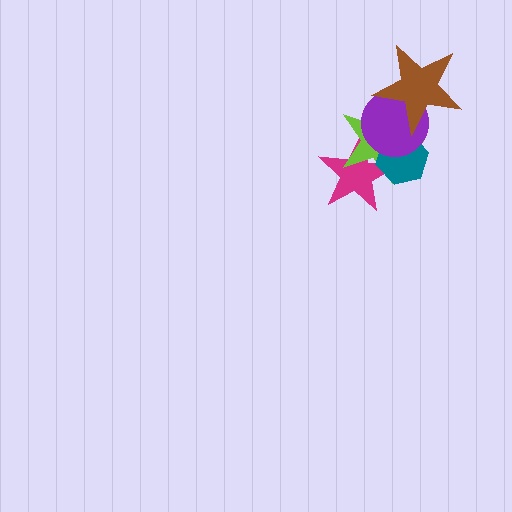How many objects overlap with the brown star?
2 objects overlap with the brown star.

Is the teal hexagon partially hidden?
Yes, it is partially covered by another shape.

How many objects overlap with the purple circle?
4 objects overlap with the purple circle.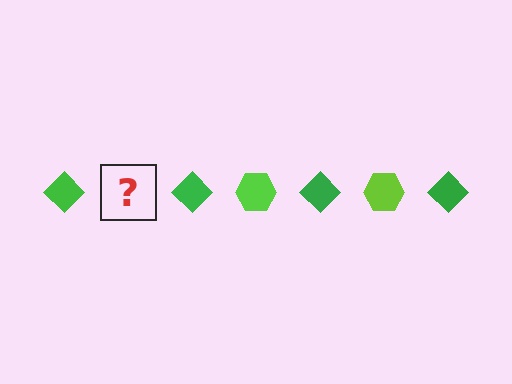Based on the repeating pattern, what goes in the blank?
The blank should be a lime hexagon.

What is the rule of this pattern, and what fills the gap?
The rule is that the pattern alternates between green diamond and lime hexagon. The gap should be filled with a lime hexagon.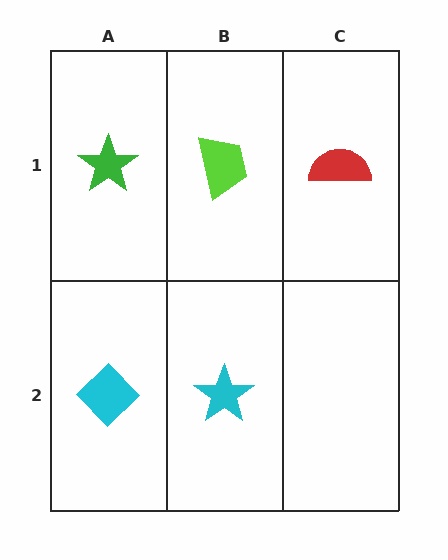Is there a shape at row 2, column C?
No, that cell is empty.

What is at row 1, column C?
A red semicircle.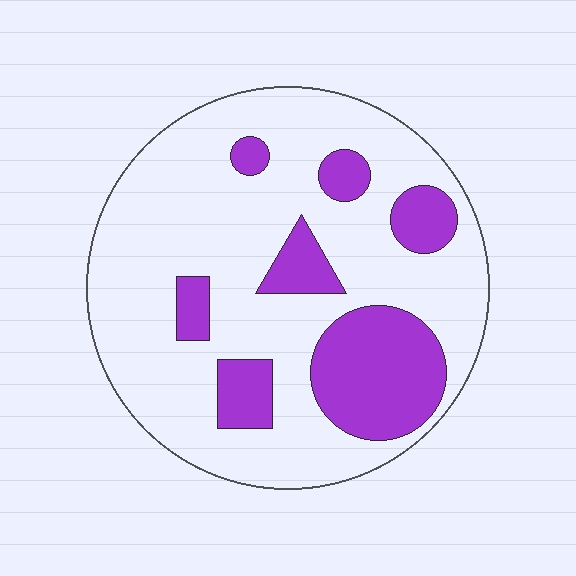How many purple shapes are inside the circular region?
7.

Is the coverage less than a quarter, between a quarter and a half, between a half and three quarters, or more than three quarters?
Less than a quarter.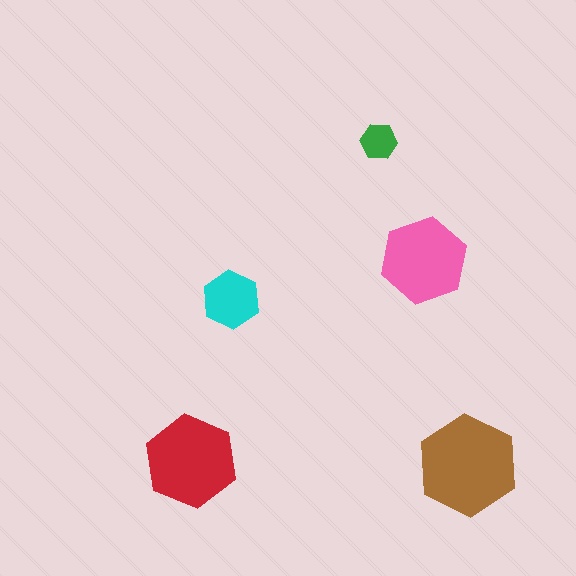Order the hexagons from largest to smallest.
the brown one, the red one, the pink one, the cyan one, the green one.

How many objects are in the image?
There are 5 objects in the image.